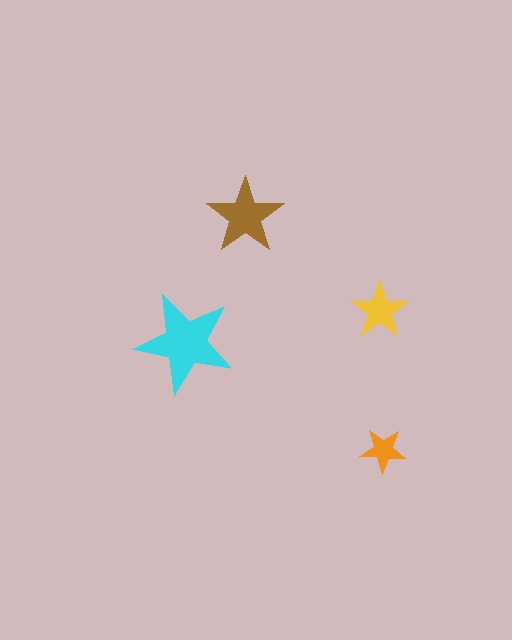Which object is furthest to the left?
The cyan star is leftmost.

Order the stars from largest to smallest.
the cyan one, the brown one, the yellow one, the orange one.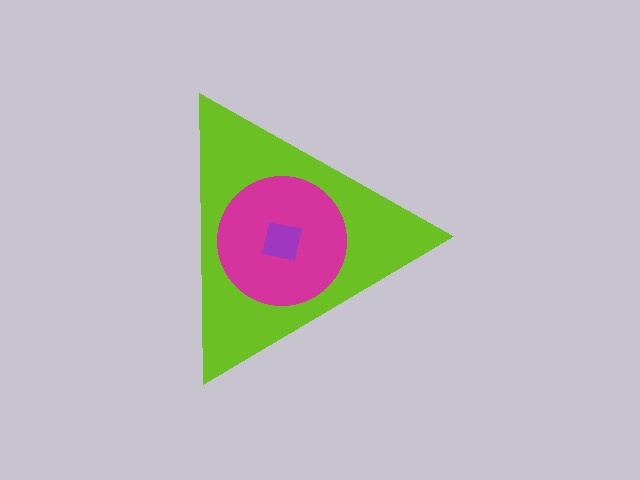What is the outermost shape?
The lime triangle.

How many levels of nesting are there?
3.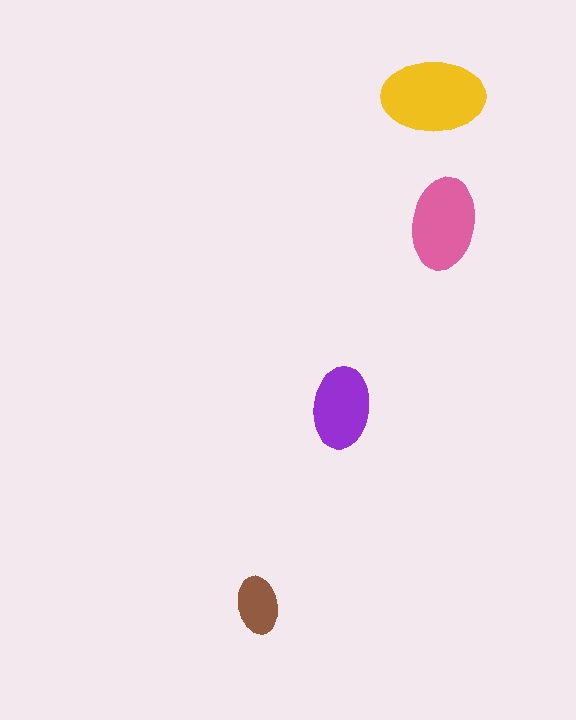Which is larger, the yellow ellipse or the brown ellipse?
The yellow one.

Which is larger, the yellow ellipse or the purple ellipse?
The yellow one.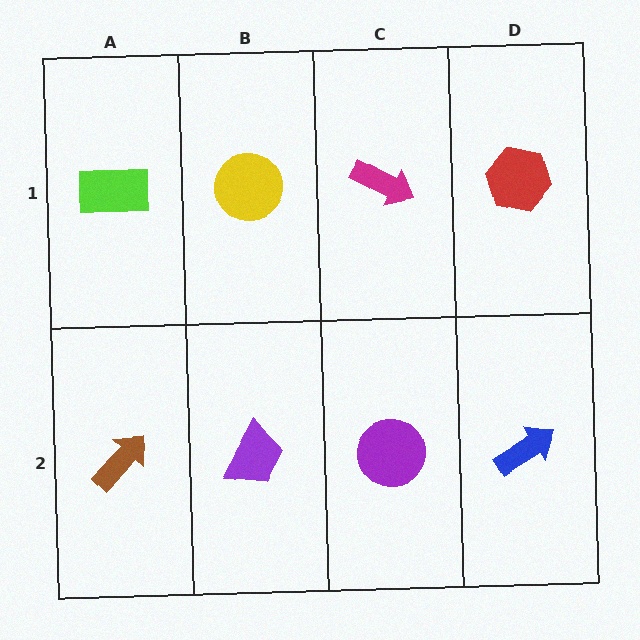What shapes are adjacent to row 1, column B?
A purple trapezoid (row 2, column B), a lime rectangle (row 1, column A), a magenta arrow (row 1, column C).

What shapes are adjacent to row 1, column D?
A blue arrow (row 2, column D), a magenta arrow (row 1, column C).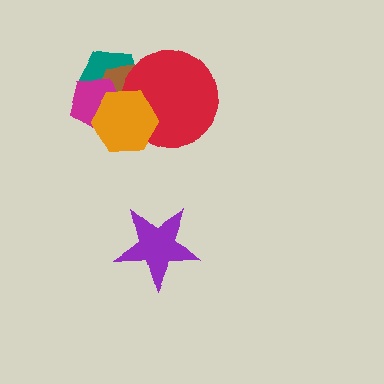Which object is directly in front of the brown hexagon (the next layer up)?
The red circle is directly in front of the brown hexagon.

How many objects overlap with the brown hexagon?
4 objects overlap with the brown hexagon.